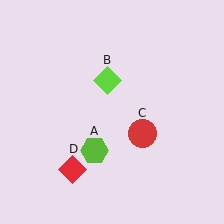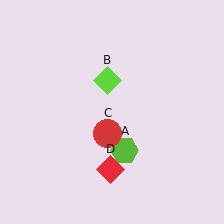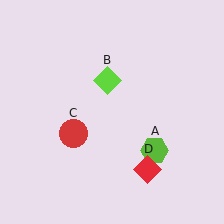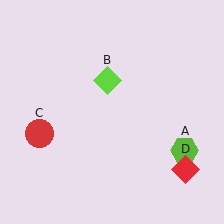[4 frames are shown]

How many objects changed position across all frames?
3 objects changed position: lime hexagon (object A), red circle (object C), red diamond (object D).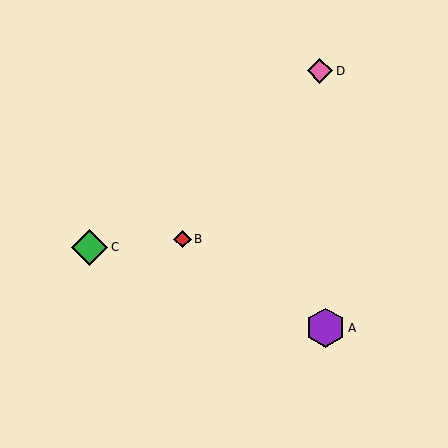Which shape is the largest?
The purple hexagon (labeled A) is the largest.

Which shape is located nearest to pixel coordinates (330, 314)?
The purple hexagon (labeled A) at (325, 328) is nearest to that location.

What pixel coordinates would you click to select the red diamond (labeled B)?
Click at (182, 239) to select the red diamond B.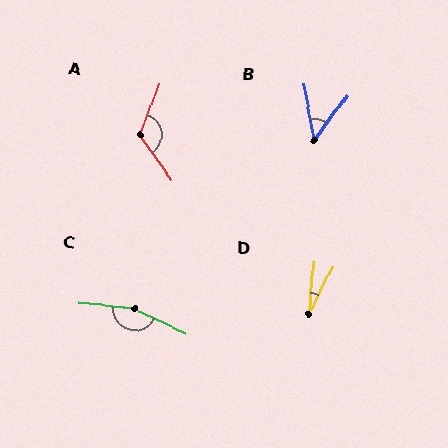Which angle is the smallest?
D, at approximately 21 degrees.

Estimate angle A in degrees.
Approximately 124 degrees.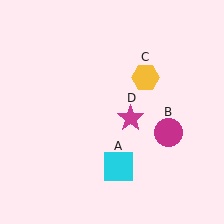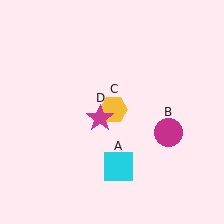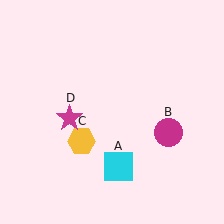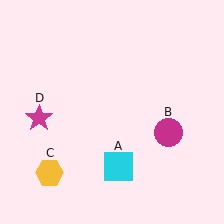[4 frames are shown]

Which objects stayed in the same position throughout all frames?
Cyan square (object A) and magenta circle (object B) remained stationary.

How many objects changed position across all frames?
2 objects changed position: yellow hexagon (object C), magenta star (object D).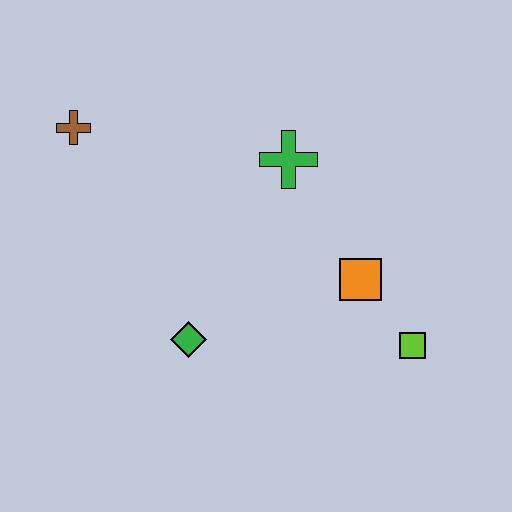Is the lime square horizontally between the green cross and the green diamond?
No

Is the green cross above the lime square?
Yes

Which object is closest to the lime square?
The orange square is closest to the lime square.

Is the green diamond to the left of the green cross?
Yes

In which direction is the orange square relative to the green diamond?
The orange square is to the right of the green diamond.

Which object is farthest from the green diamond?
The brown cross is farthest from the green diamond.